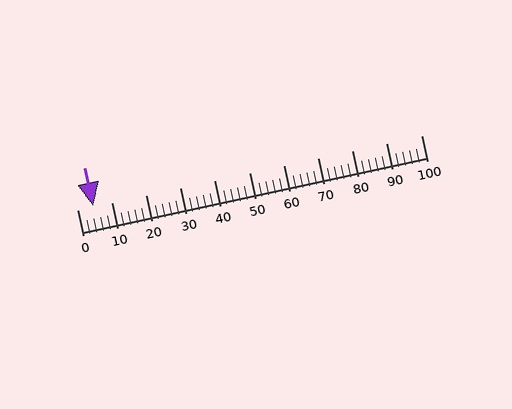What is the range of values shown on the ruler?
The ruler shows values from 0 to 100.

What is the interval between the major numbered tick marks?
The major tick marks are spaced 10 units apart.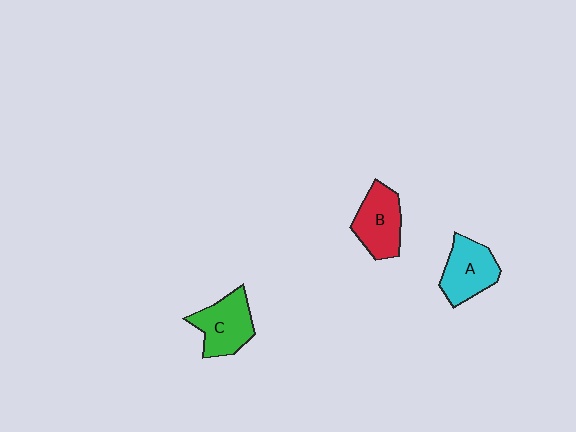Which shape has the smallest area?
Shape A (cyan).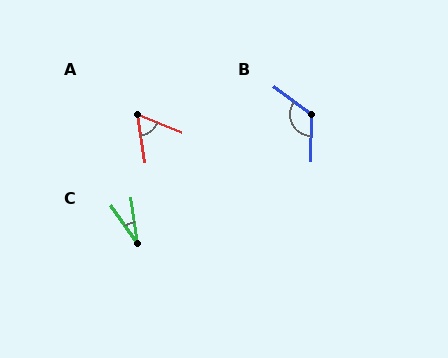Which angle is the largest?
B, at approximately 126 degrees.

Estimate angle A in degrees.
Approximately 59 degrees.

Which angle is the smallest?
C, at approximately 26 degrees.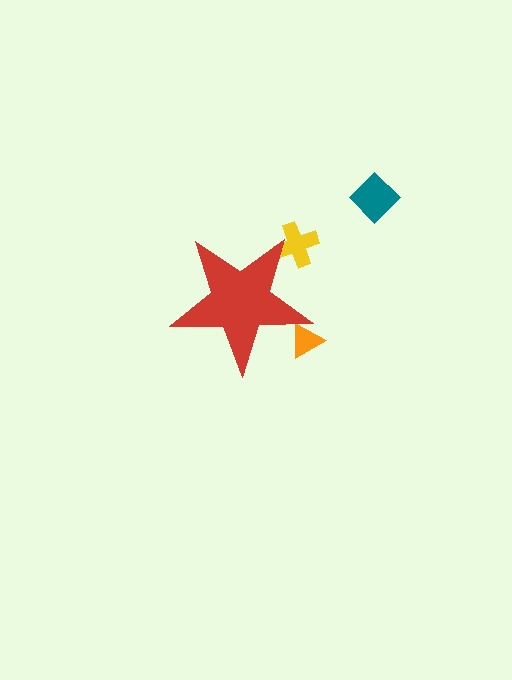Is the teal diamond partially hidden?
No, the teal diamond is fully visible.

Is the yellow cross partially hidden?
Yes, the yellow cross is partially hidden behind the red star.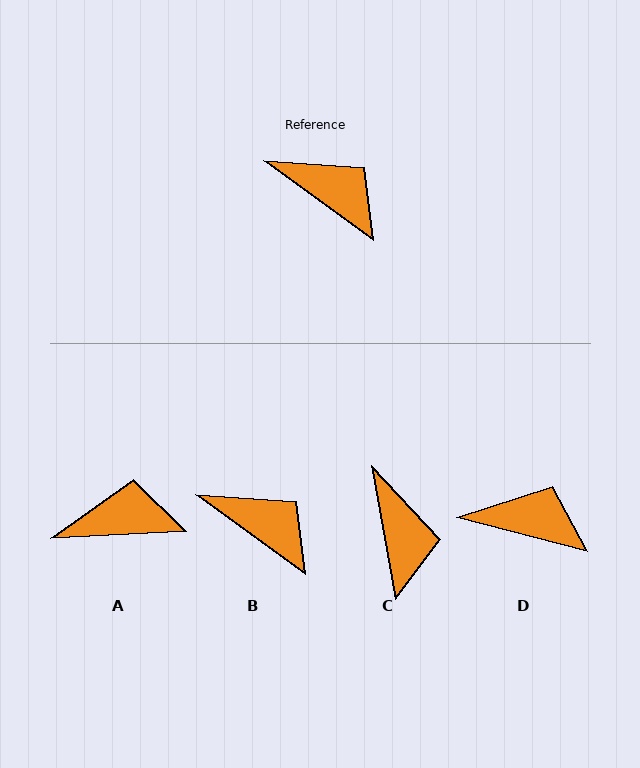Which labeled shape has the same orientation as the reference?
B.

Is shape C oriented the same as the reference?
No, it is off by about 44 degrees.